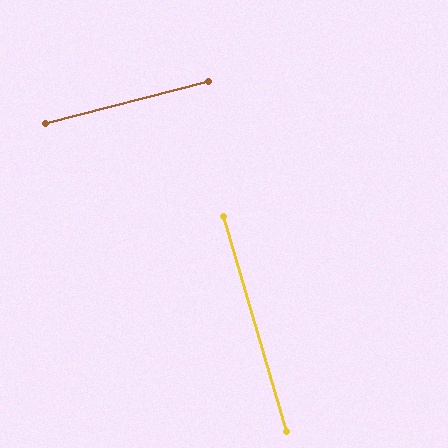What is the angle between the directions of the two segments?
Approximately 88 degrees.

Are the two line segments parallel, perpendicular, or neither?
Perpendicular — they meet at approximately 88°.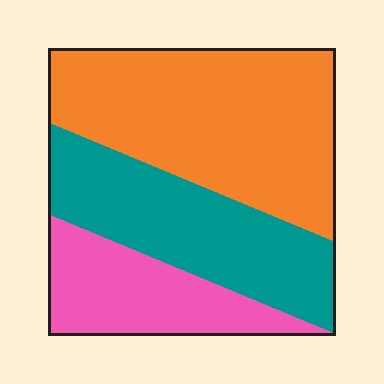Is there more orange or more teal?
Orange.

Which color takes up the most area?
Orange, at roughly 45%.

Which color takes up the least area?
Pink, at roughly 20%.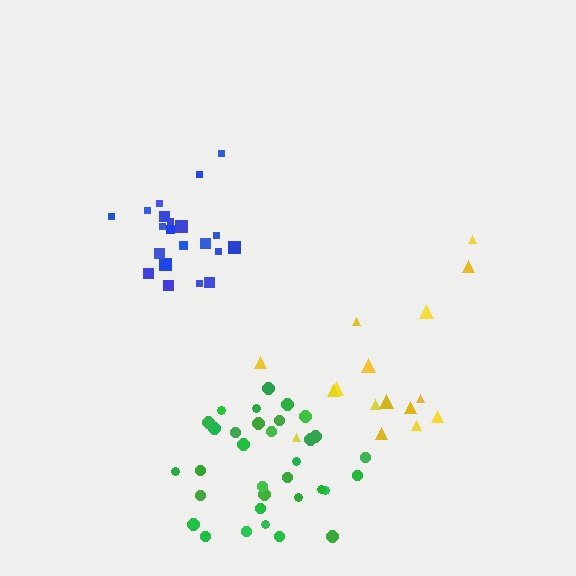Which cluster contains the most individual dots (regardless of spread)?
Green (33).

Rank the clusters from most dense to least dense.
blue, green, yellow.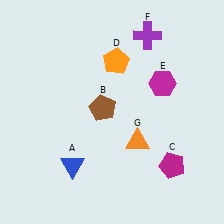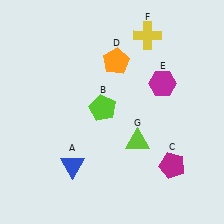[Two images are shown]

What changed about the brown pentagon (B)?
In Image 1, B is brown. In Image 2, it changed to lime.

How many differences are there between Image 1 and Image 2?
There are 3 differences between the two images.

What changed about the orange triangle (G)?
In Image 1, G is orange. In Image 2, it changed to lime.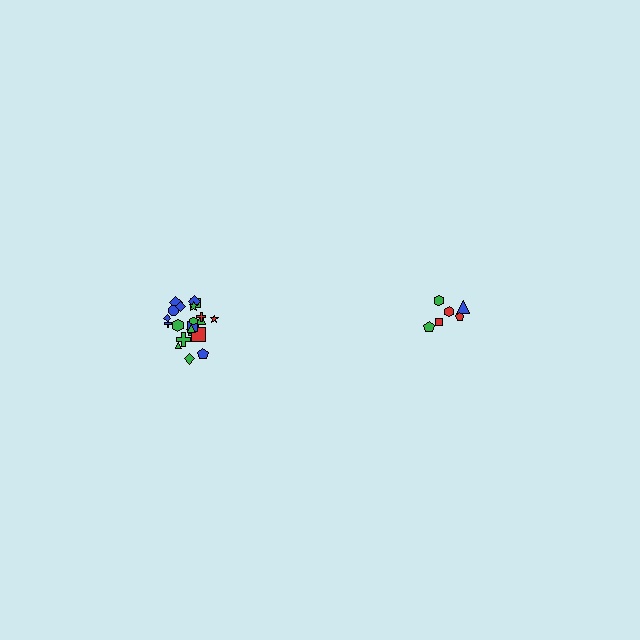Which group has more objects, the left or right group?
The left group.